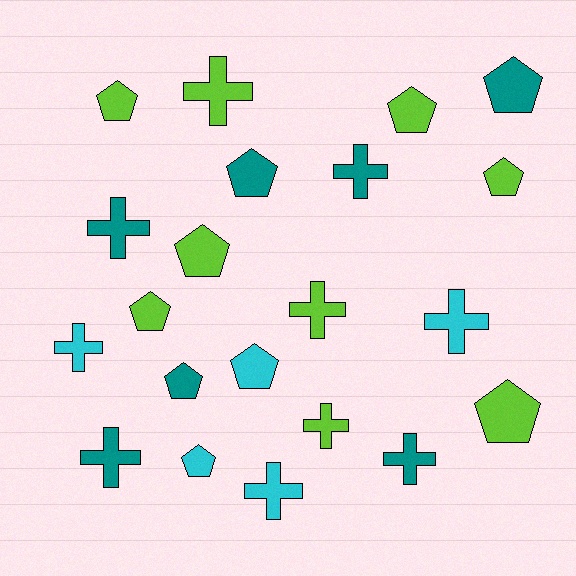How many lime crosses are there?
There are 3 lime crosses.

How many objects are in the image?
There are 21 objects.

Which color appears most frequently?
Lime, with 9 objects.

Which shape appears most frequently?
Pentagon, with 11 objects.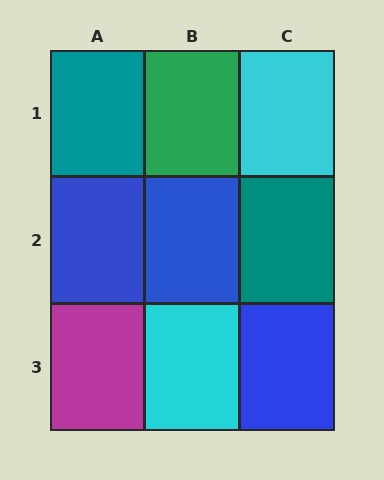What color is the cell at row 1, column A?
Teal.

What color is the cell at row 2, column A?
Blue.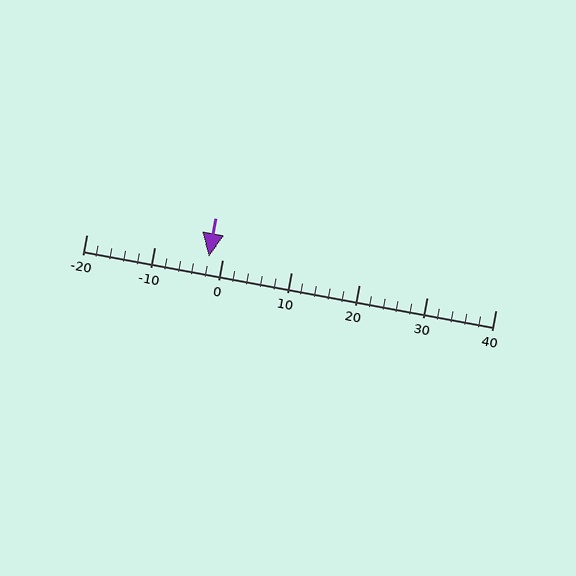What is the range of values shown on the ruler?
The ruler shows values from -20 to 40.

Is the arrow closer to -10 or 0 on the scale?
The arrow is closer to 0.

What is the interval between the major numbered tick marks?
The major tick marks are spaced 10 units apart.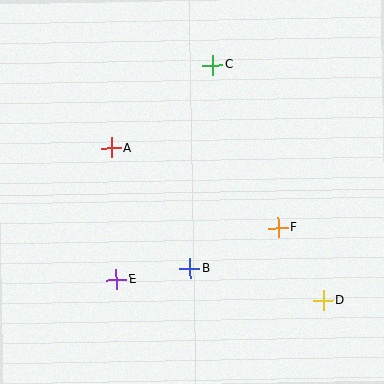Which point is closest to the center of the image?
Point B at (190, 269) is closest to the center.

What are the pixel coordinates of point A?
Point A is at (111, 148).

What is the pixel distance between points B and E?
The distance between B and E is 75 pixels.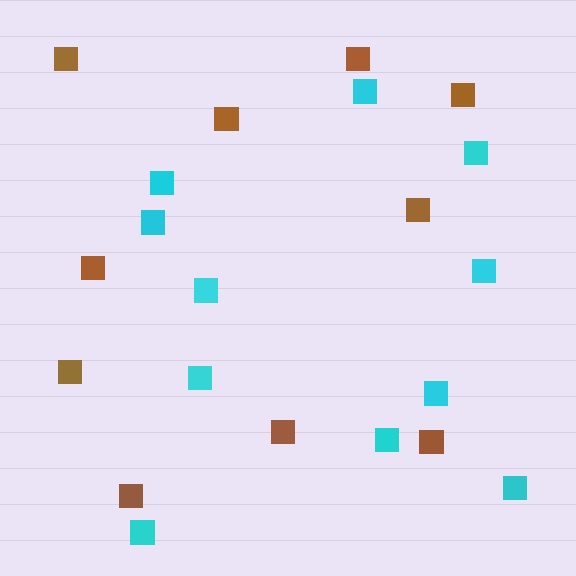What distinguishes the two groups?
There are 2 groups: one group of cyan squares (11) and one group of brown squares (10).